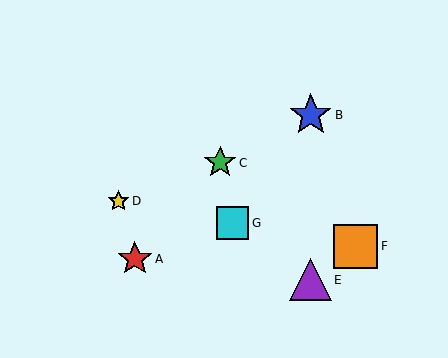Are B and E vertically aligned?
Yes, both are at x≈311.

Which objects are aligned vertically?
Objects B, E are aligned vertically.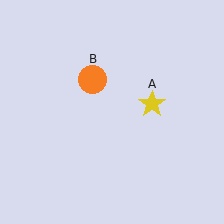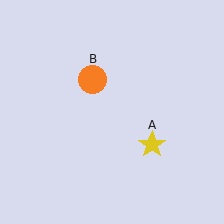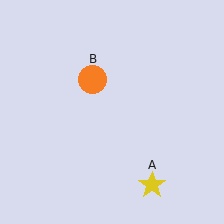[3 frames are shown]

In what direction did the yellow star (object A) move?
The yellow star (object A) moved down.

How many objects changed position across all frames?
1 object changed position: yellow star (object A).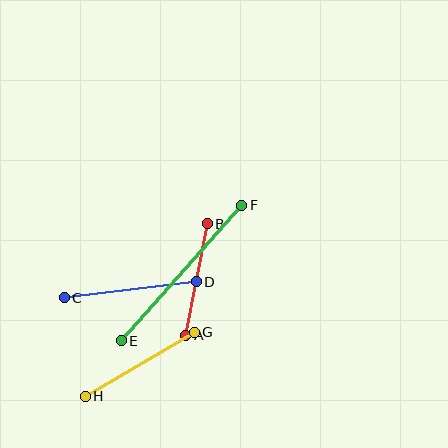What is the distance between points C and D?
The distance is approximately 133 pixels.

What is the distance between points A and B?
The distance is approximately 114 pixels.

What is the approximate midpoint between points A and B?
The midpoint is at approximately (196, 279) pixels.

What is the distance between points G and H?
The distance is approximately 126 pixels.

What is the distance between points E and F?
The distance is approximately 181 pixels.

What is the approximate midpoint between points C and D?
The midpoint is at approximately (130, 290) pixels.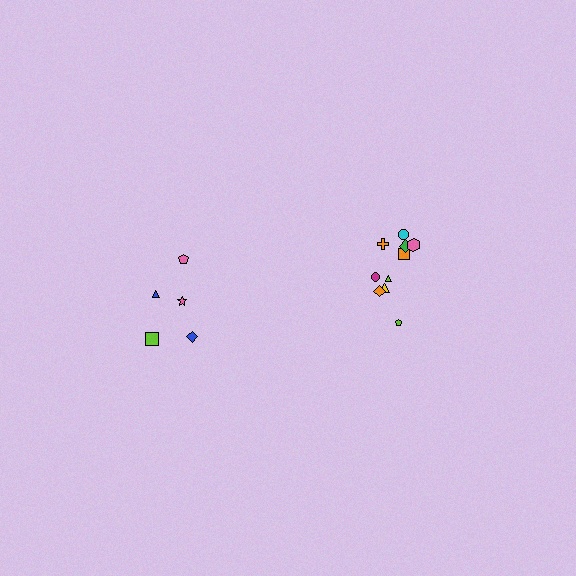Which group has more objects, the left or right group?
The right group.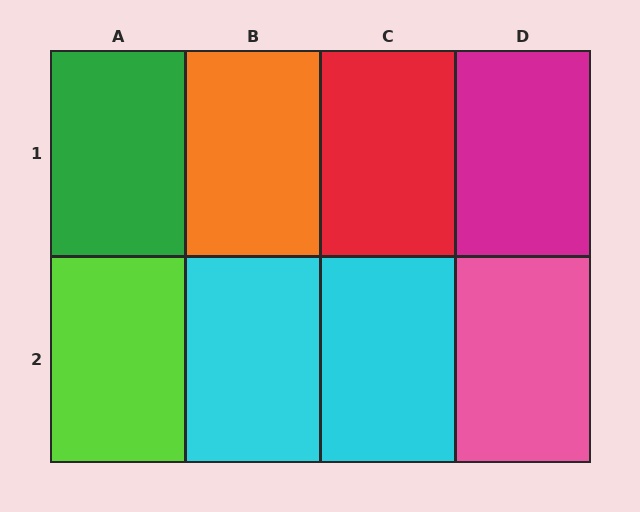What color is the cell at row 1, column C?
Red.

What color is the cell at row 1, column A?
Green.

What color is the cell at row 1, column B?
Orange.